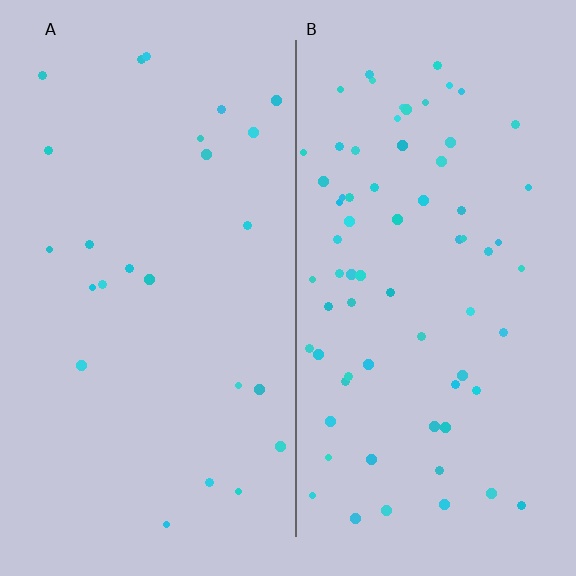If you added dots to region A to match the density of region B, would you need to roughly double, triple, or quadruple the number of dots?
Approximately triple.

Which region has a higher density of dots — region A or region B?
B (the right).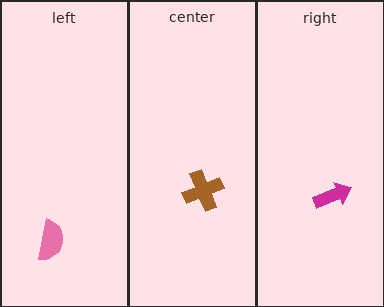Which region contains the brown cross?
The center region.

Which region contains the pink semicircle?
The left region.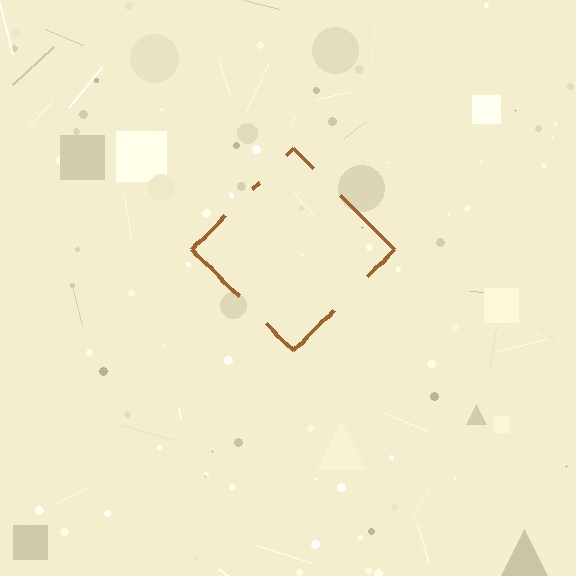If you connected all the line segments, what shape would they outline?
They would outline a diamond.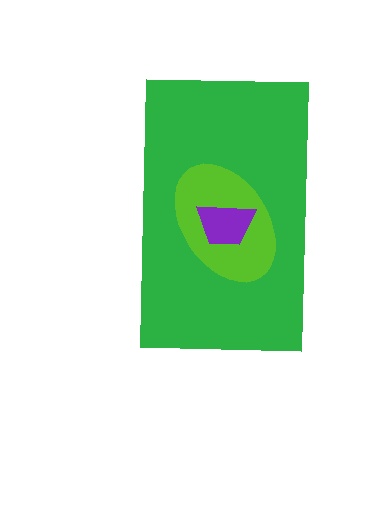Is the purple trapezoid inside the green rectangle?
Yes.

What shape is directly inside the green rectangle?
The lime ellipse.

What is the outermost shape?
The green rectangle.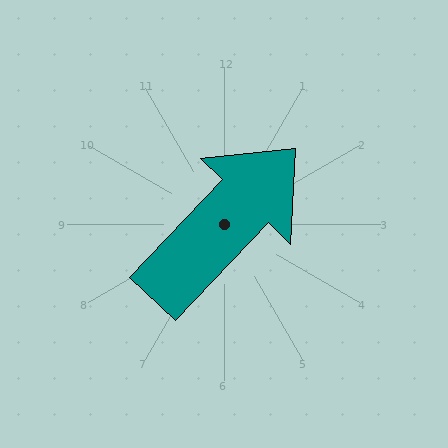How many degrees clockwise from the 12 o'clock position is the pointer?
Approximately 44 degrees.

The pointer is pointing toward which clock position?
Roughly 1 o'clock.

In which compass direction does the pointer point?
Northeast.